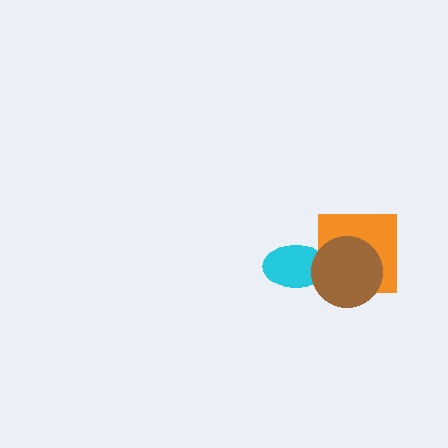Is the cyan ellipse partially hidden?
Yes, it is partially covered by another shape.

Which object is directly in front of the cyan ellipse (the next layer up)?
The orange square is directly in front of the cyan ellipse.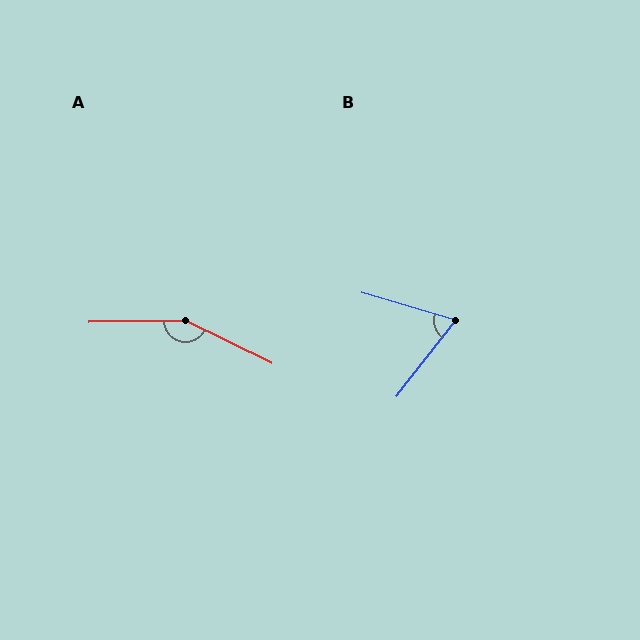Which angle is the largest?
A, at approximately 153 degrees.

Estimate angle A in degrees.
Approximately 153 degrees.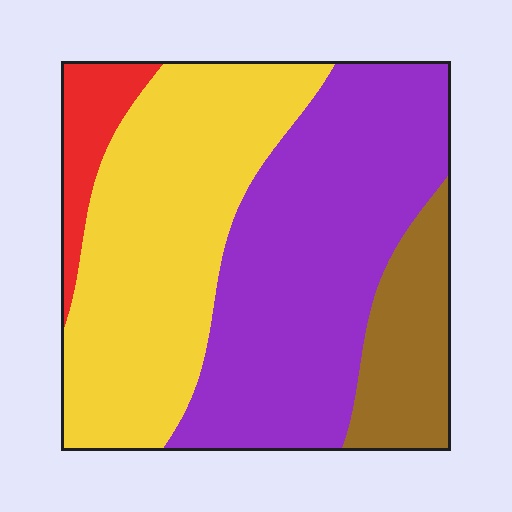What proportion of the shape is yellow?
Yellow covers 38% of the shape.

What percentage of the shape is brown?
Brown covers 13% of the shape.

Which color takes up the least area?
Red, at roughly 5%.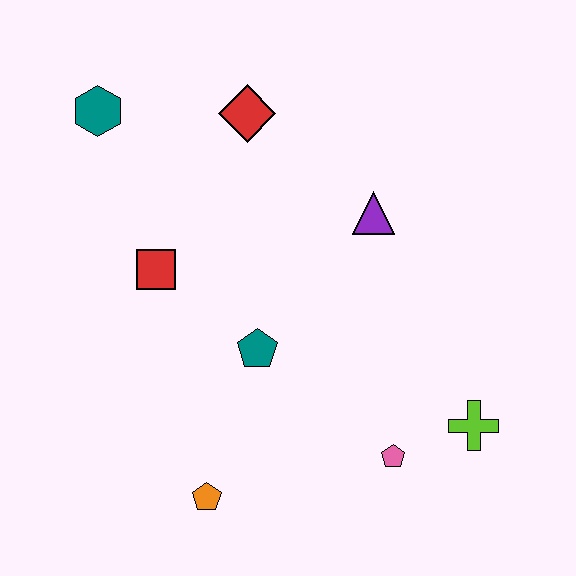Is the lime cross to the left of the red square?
No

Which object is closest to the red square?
The teal pentagon is closest to the red square.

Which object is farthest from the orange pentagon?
The teal hexagon is farthest from the orange pentagon.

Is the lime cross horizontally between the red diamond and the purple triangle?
No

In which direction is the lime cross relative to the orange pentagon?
The lime cross is to the right of the orange pentagon.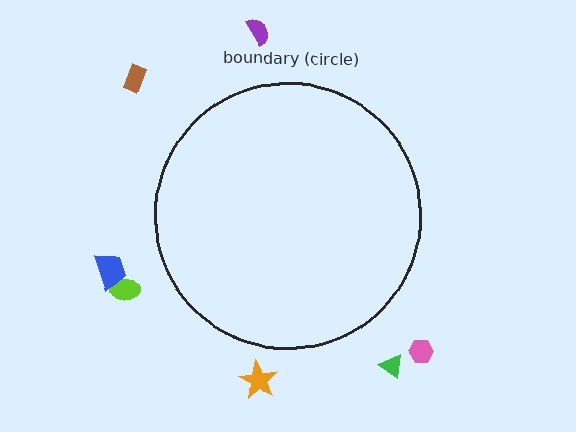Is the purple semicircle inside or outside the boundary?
Outside.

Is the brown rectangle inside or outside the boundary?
Outside.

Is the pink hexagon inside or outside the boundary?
Outside.